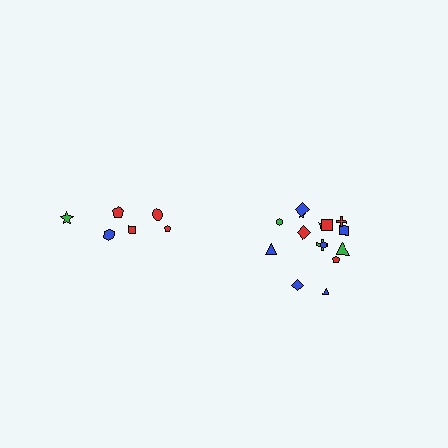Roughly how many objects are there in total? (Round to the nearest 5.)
Roughly 20 objects in total.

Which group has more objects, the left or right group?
The right group.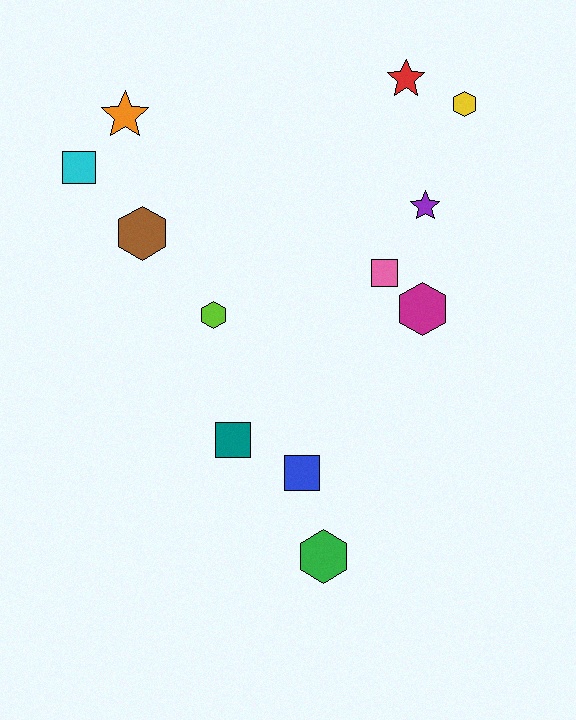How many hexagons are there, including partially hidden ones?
There are 5 hexagons.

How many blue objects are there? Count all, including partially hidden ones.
There is 1 blue object.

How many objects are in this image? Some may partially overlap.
There are 12 objects.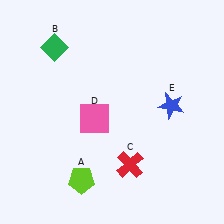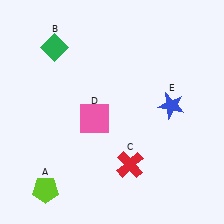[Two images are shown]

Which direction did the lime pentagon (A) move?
The lime pentagon (A) moved left.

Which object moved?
The lime pentagon (A) moved left.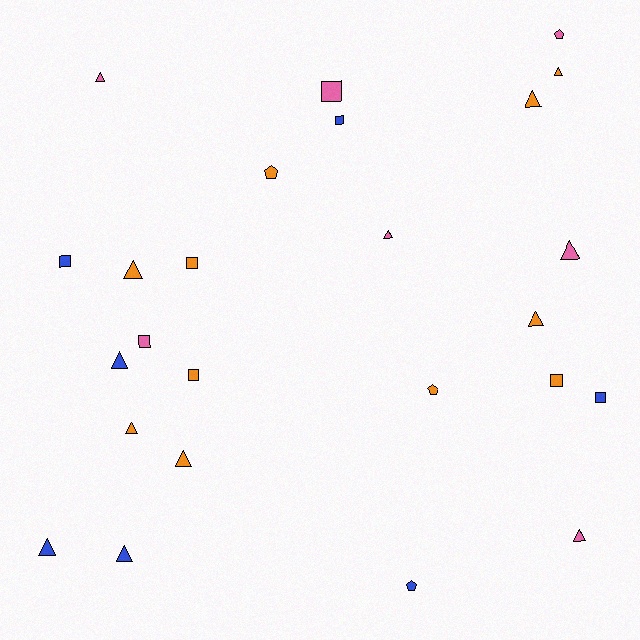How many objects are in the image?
There are 25 objects.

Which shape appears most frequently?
Triangle, with 13 objects.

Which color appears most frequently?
Orange, with 11 objects.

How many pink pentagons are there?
There is 1 pink pentagon.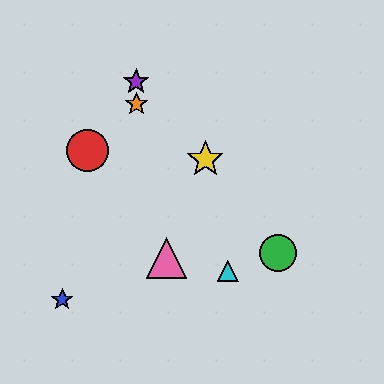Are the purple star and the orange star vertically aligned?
Yes, both are at x≈136.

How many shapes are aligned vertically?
2 shapes (the purple star, the orange star) are aligned vertically.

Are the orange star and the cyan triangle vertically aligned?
No, the orange star is at x≈136 and the cyan triangle is at x≈228.